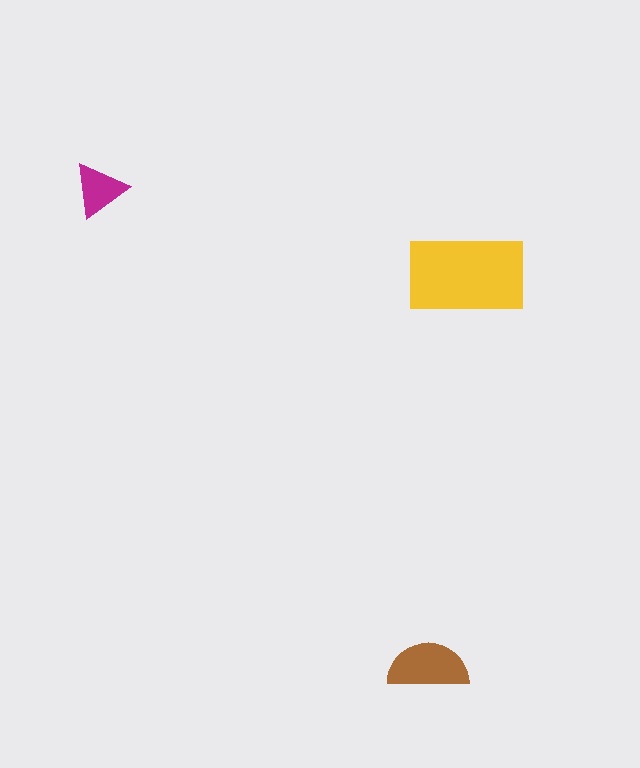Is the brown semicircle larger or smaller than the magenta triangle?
Larger.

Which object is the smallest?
The magenta triangle.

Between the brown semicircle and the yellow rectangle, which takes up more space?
The yellow rectangle.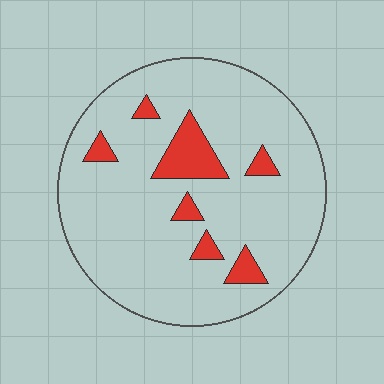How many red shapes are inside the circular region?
7.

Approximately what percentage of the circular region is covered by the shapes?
Approximately 10%.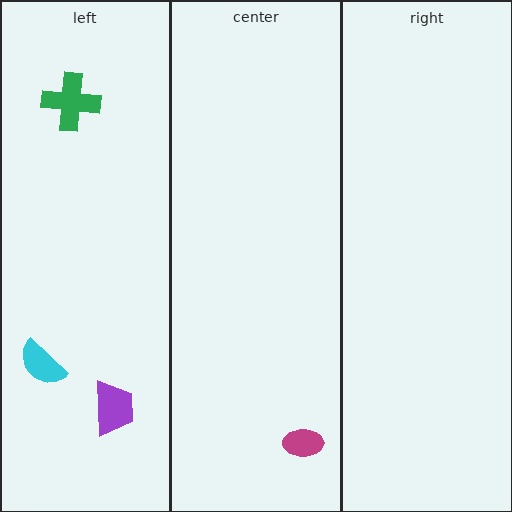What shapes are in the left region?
The green cross, the cyan semicircle, the purple trapezoid.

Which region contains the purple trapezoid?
The left region.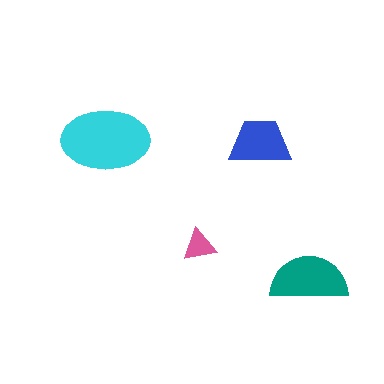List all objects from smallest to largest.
The pink triangle, the blue trapezoid, the teal semicircle, the cyan ellipse.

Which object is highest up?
The cyan ellipse is topmost.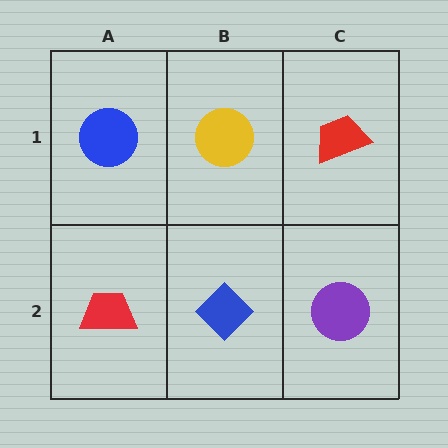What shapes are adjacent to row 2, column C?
A red trapezoid (row 1, column C), a blue diamond (row 2, column B).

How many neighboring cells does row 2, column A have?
2.